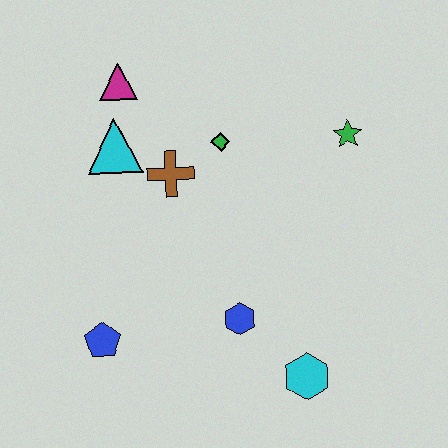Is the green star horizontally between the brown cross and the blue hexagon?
No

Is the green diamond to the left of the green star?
Yes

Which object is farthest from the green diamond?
The cyan hexagon is farthest from the green diamond.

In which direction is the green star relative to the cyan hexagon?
The green star is above the cyan hexagon.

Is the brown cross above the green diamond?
No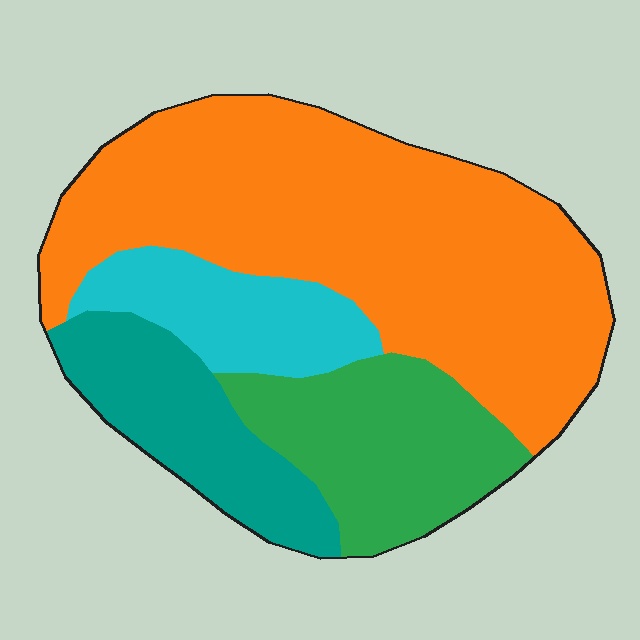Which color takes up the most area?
Orange, at roughly 55%.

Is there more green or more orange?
Orange.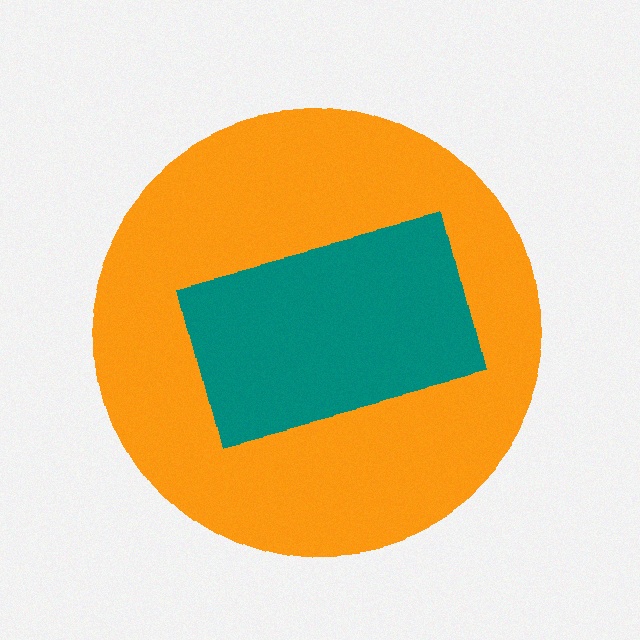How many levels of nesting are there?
2.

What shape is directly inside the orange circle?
The teal rectangle.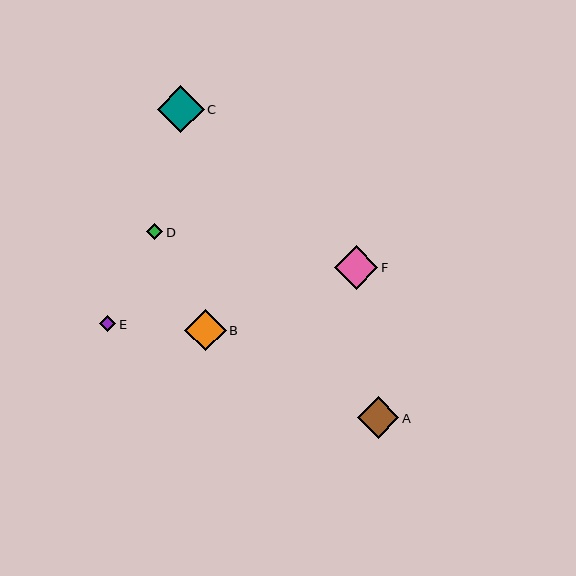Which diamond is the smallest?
Diamond E is the smallest with a size of approximately 16 pixels.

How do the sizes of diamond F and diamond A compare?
Diamond F and diamond A are approximately the same size.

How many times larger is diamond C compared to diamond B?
Diamond C is approximately 1.1 times the size of diamond B.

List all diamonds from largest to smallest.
From largest to smallest: C, F, A, B, D, E.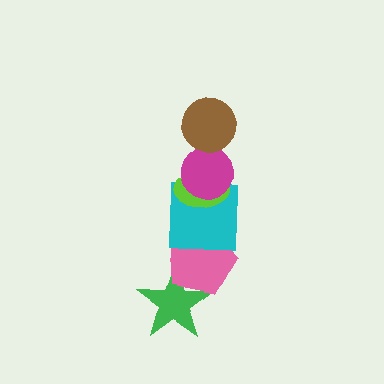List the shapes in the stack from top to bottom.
From top to bottom: the brown circle, the magenta circle, the lime ellipse, the cyan square, the pink pentagon, the green star.